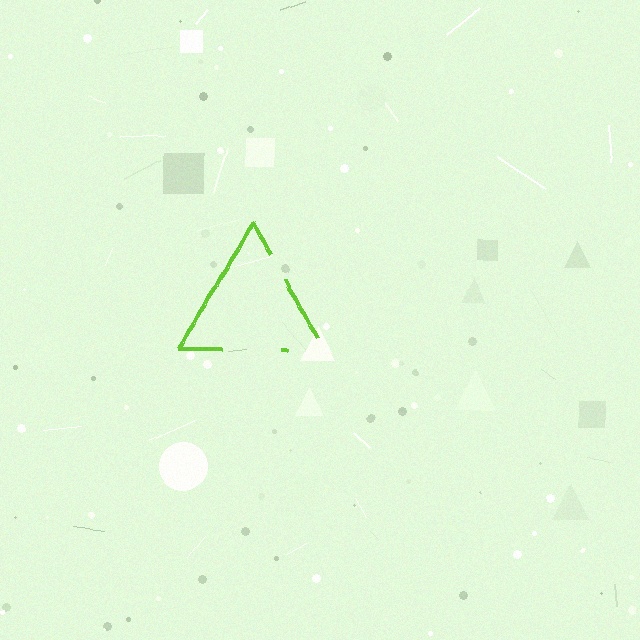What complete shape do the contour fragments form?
The contour fragments form a triangle.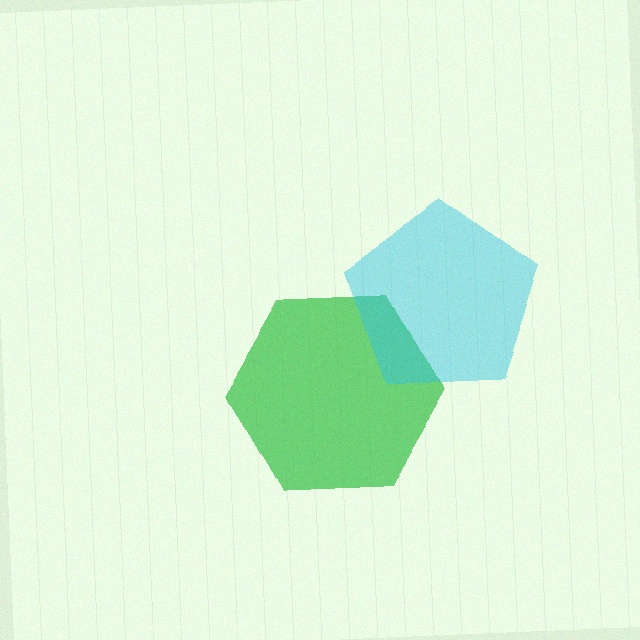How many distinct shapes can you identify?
There are 2 distinct shapes: a green hexagon, a cyan pentagon.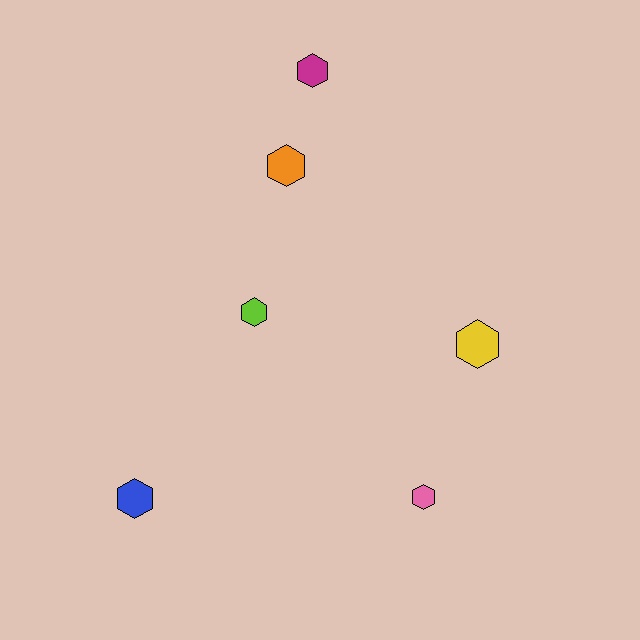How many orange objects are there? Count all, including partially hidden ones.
There is 1 orange object.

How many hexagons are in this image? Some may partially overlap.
There are 6 hexagons.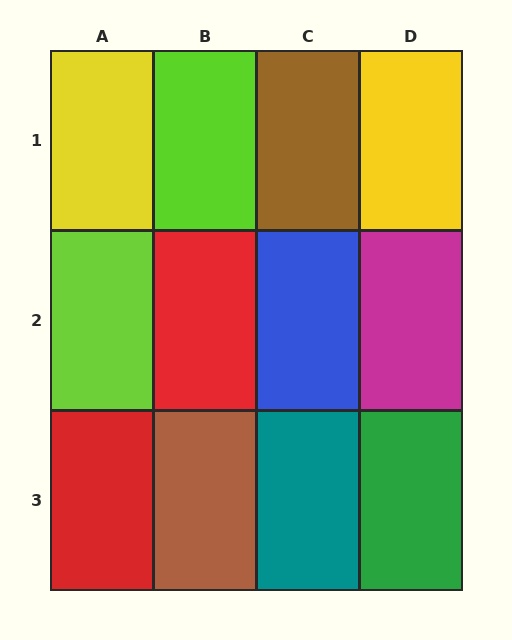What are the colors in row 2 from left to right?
Lime, red, blue, magenta.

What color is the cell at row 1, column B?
Lime.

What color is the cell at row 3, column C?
Teal.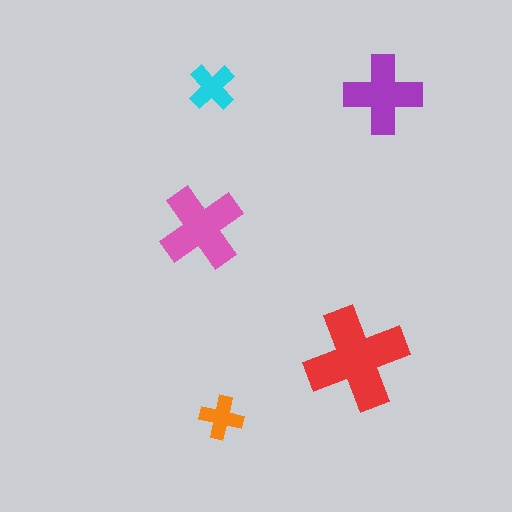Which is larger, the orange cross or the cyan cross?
The cyan one.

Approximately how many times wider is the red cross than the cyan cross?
About 2 times wider.